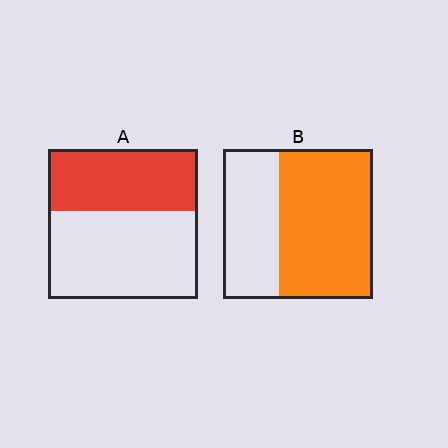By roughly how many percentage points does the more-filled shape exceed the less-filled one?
By roughly 20 percentage points (B over A).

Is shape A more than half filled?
No.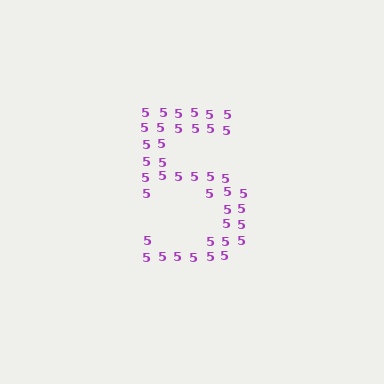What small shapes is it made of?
It is made of small digit 5's.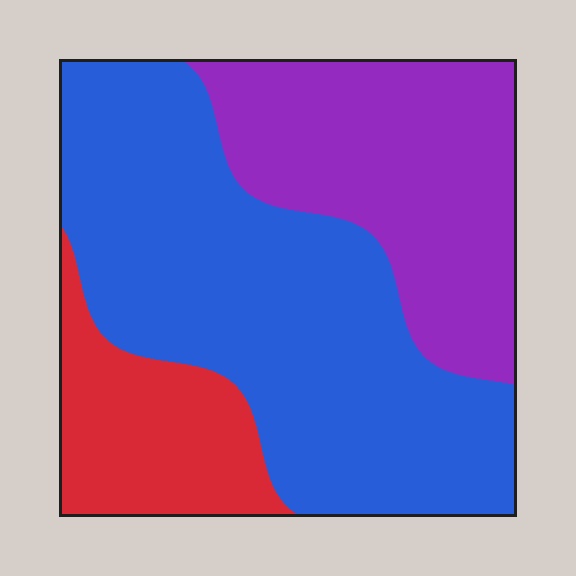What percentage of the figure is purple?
Purple covers about 30% of the figure.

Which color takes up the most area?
Blue, at roughly 50%.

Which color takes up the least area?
Red, at roughly 15%.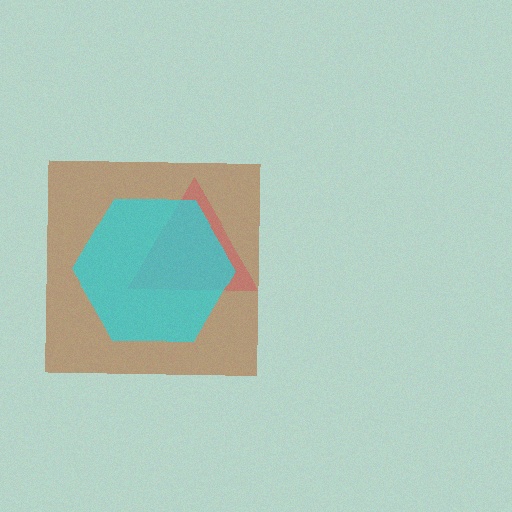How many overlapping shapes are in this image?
There are 3 overlapping shapes in the image.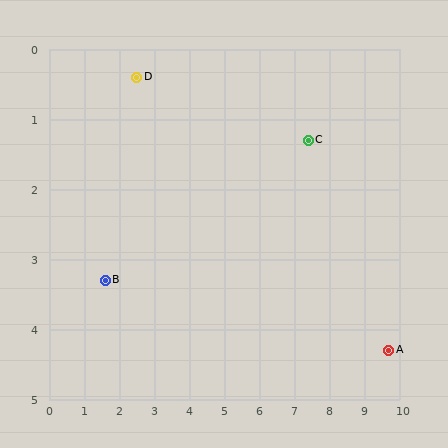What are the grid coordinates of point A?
Point A is at approximately (9.7, 4.3).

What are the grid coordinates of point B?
Point B is at approximately (1.6, 3.3).